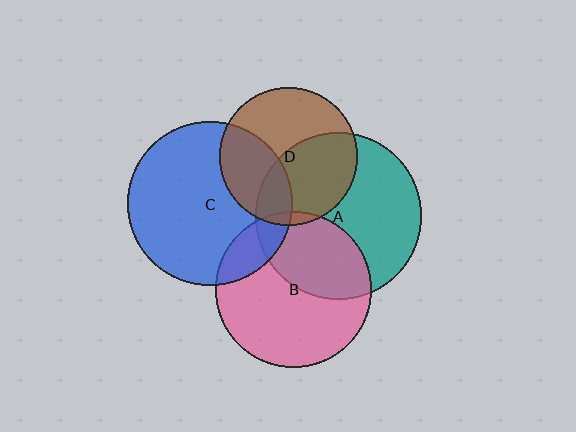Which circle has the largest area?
Circle A (teal).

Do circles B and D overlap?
Yes.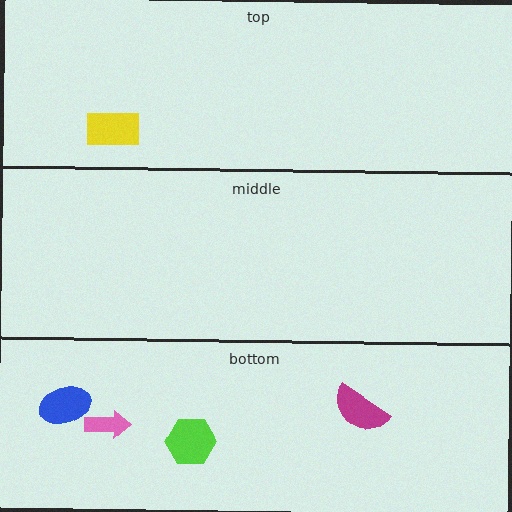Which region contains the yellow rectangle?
The top region.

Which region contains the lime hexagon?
The bottom region.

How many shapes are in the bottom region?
4.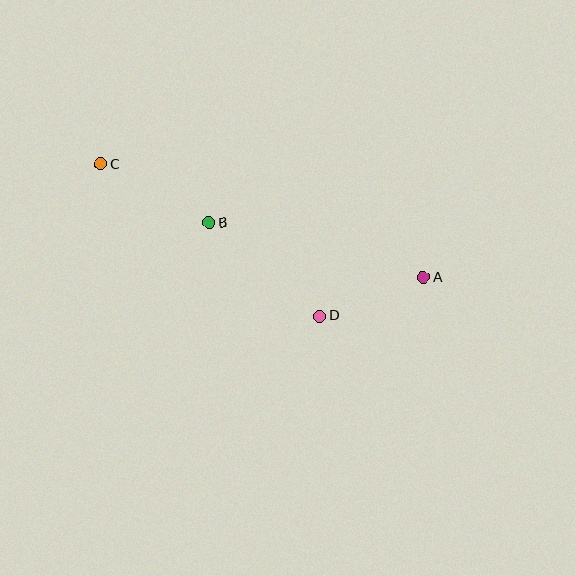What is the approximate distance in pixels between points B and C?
The distance between B and C is approximately 123 pixels.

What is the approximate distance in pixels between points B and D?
The distance between B and D is approximately 145 pixels.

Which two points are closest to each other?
Points A and D are closest to each other.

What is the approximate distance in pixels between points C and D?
The distance between C and D is approximately 267 pixels.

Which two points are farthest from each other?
Points A and C are farthest from each other.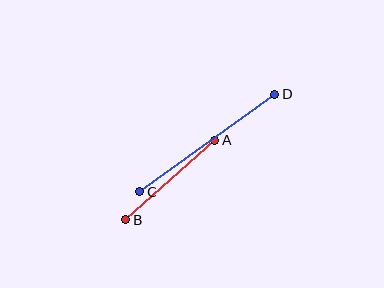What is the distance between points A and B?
The distance is approximately 120 pixels.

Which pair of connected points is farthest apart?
Points C and D are farthest apart.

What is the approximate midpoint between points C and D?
The midpoint is at approximately (207, 143) pixels.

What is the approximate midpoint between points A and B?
The midpoint is at approximately (170, 180) pixels.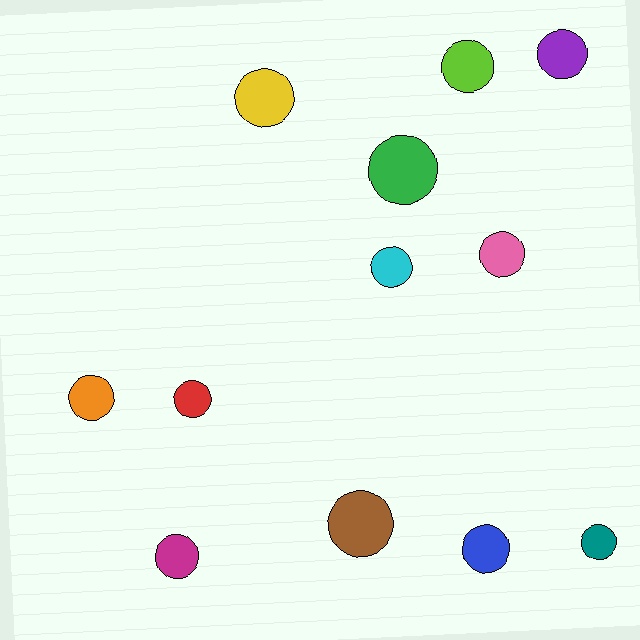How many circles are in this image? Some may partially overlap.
There are 12 circles.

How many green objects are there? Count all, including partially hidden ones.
There is 1 green object.